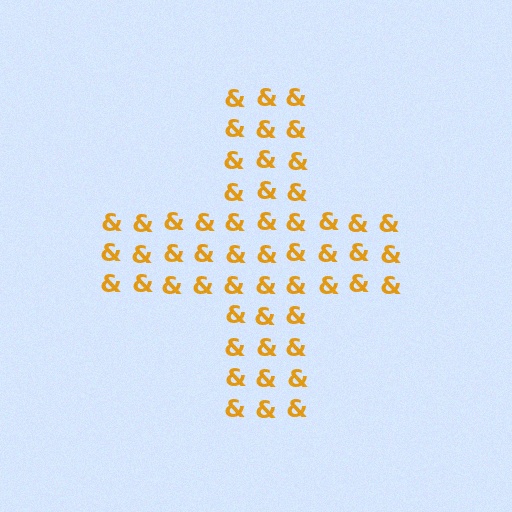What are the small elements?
The small elements are ampersands.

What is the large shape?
The large shape is a cross.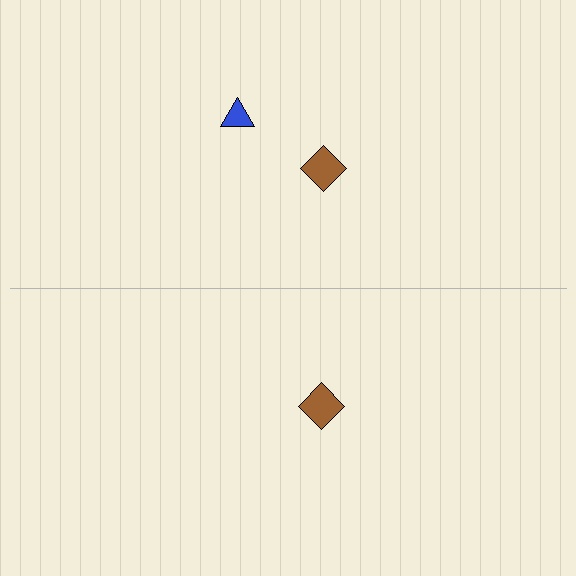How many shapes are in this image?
There are 3 shapes in this image.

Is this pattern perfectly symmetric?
No, the pattern is not perfectly symmetric. A blue triangle is missing from the bottom side.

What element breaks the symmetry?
A blue triangle is missing from the bottom side.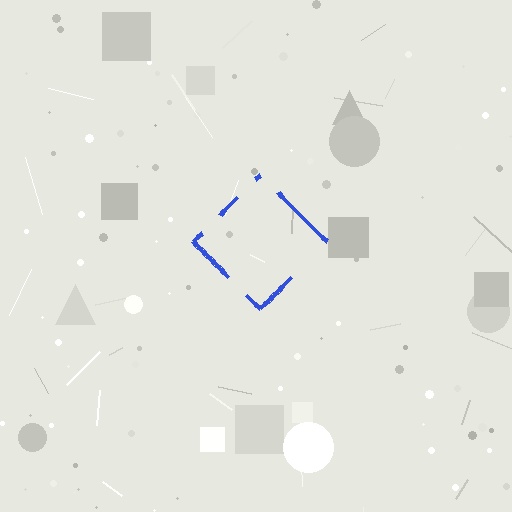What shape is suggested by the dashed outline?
The dashed outline suggests a diamond.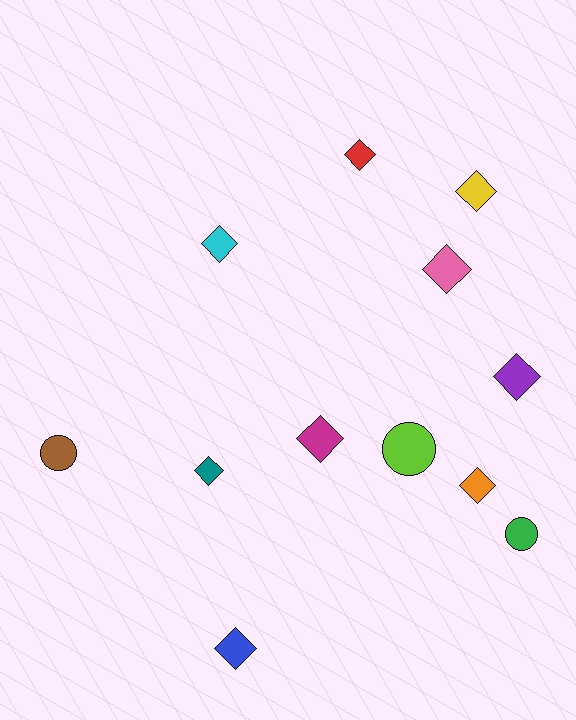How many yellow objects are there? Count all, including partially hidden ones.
There is 1 yellow object.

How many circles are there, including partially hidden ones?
There are 3 circles.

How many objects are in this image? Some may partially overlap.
There are 12 objects.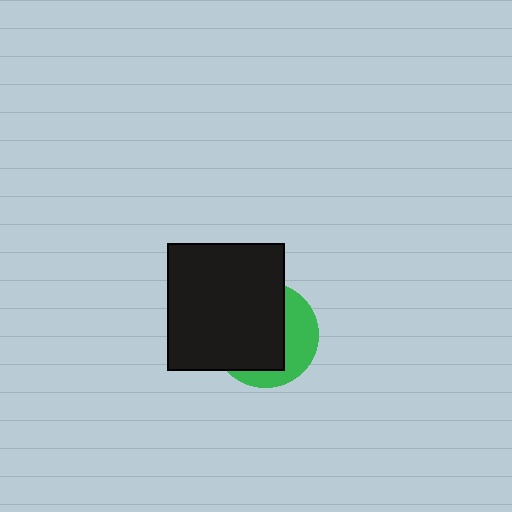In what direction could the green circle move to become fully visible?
The green circle could move right. That would shift it out from behind the black rectangle entirely.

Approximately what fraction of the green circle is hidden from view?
Roughly 65% of the green circle is hidden behind the black rectangle.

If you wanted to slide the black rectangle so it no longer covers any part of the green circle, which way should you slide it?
Slide it left — that is the most direct way to separate the two shapes.